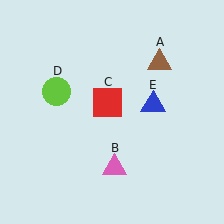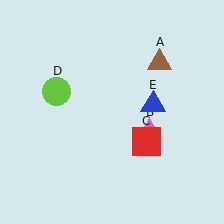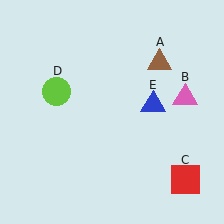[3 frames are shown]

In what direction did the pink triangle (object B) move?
The pink triangle (object B) moved up and to the right.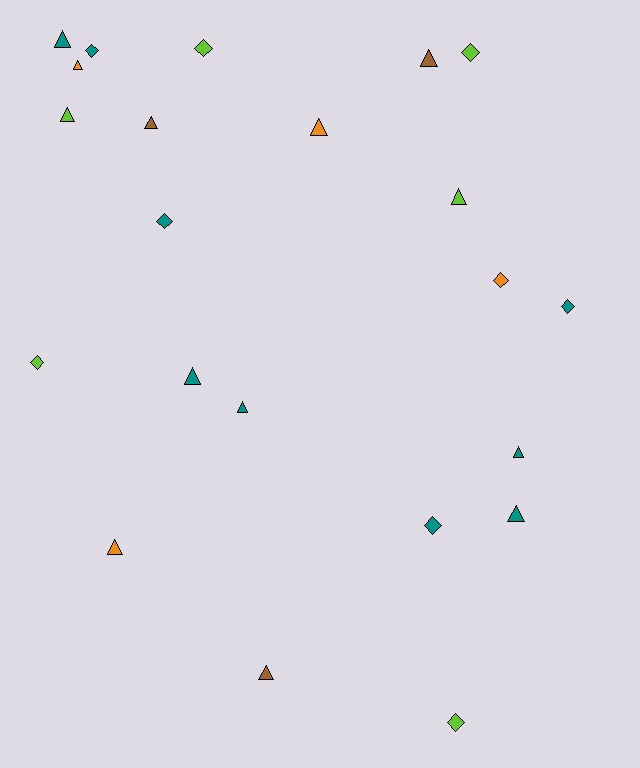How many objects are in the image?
There are 22 objects.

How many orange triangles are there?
There are 3 orange triangles.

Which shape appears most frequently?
Triangle, with 13 objects.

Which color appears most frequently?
Teal, with 9 objects.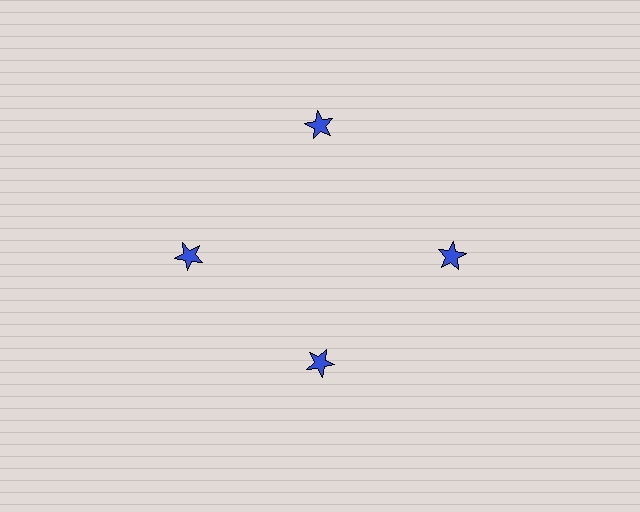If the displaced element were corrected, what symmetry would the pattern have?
It would have 4-fold rotational symmetry — the pattern would map onto itself every 90 degrees.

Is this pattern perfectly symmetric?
No. The 4 blue stars are arranged in a ring, but one element near the 6 o'clock position is pulled inward toward the center, breaking the 4-fold rotational symmetry.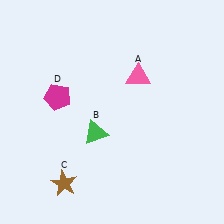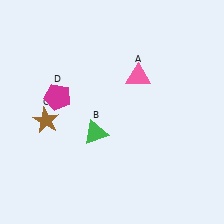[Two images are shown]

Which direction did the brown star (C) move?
The brown star (C) moved up.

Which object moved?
The brown star (C) moved up.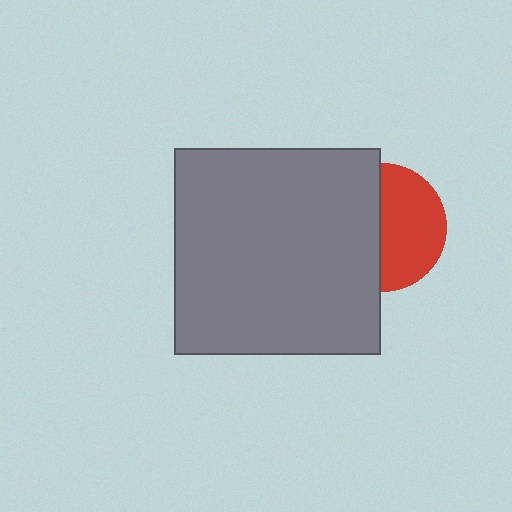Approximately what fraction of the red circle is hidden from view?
Roughly 49% of the red circle is hidden behind the gray square.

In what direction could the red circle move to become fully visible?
The red circle could move right. That would shift it out from behind the gray square entirely.